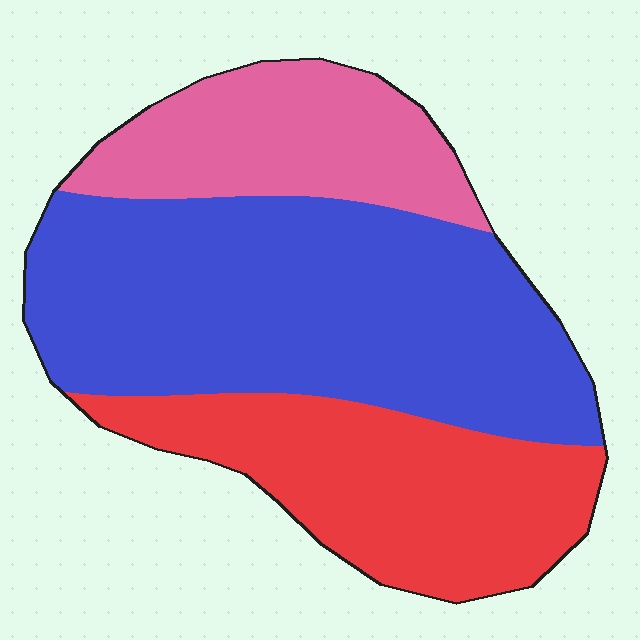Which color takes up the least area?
Pink, at roughly 20%.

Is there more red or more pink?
Red.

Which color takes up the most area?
Blue, at roughly 50%.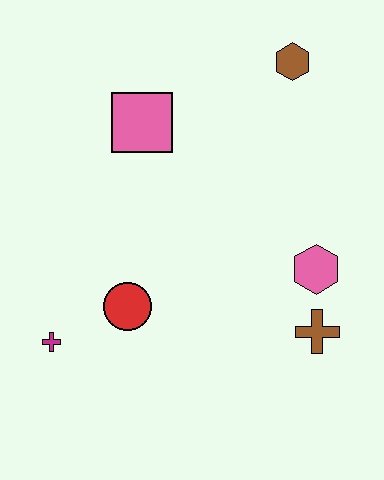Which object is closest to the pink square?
The brown hexagon is closest to the pink square.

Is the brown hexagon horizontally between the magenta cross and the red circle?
No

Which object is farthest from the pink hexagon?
The magenta cross is farthest from the pink hexagon.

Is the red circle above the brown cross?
Yes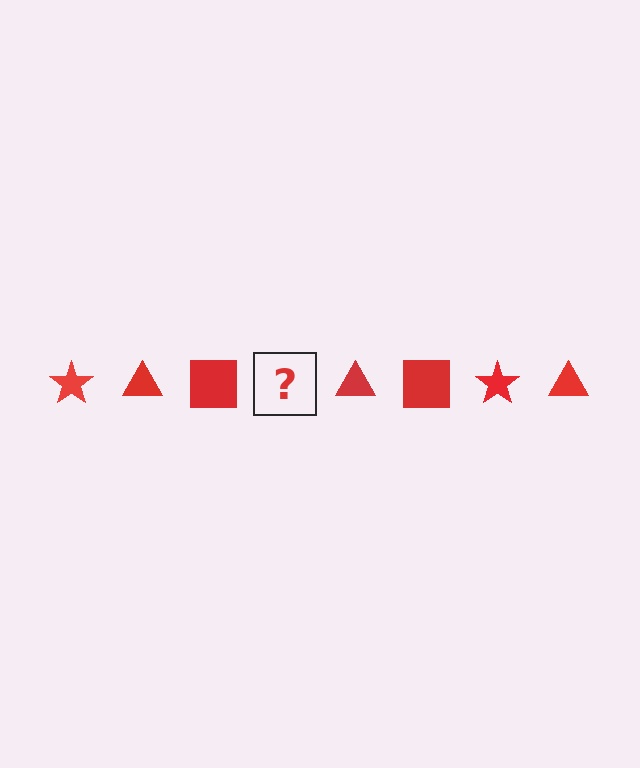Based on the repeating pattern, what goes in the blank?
The blank should be a red star.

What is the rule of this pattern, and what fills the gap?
The rule is that the pattern cycles through star, triangle, square shapes in red. The gap should be filled with a red star.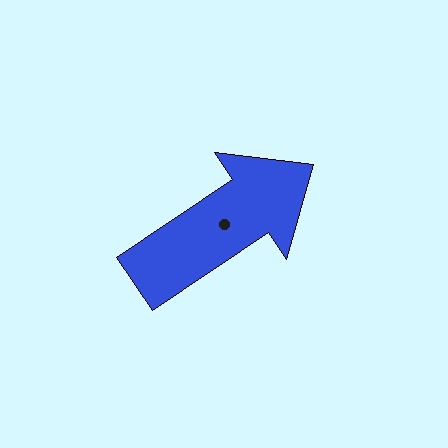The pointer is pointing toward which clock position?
Roughly 2 o'clock.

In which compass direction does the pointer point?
Northeast.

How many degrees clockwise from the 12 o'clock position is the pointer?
Approximately 56 degrees.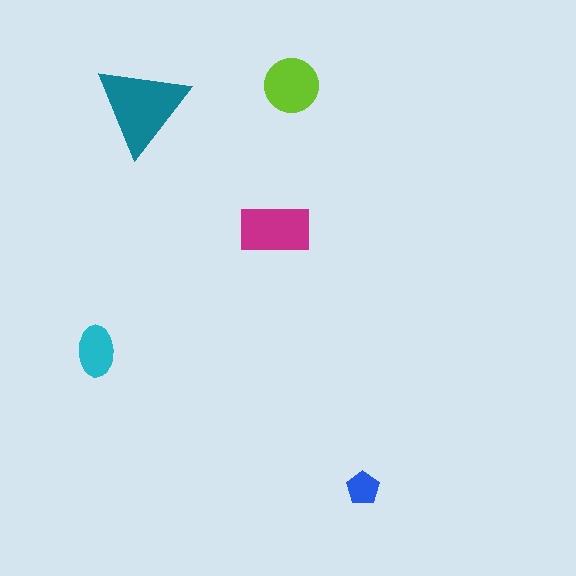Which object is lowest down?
The blue pentagon is bottommost.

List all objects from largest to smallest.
The teal triangle, the magenta rectangle, the lime circle, the cyan ellipse, the blue pentagon.